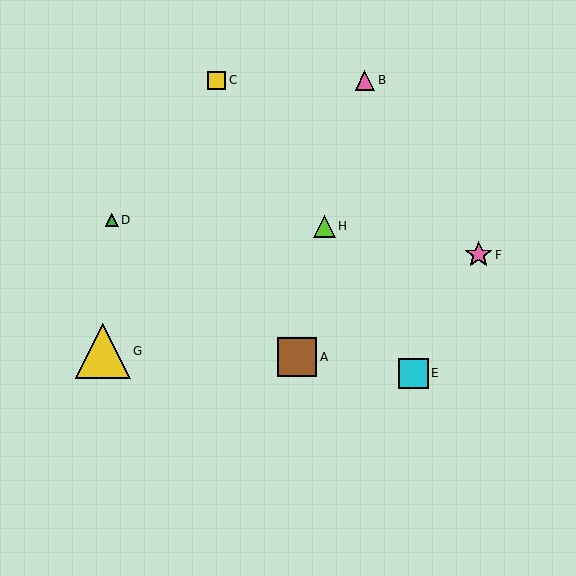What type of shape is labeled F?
Shape F is a pink star.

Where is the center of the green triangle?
The center of the green triangle is at (112, 220).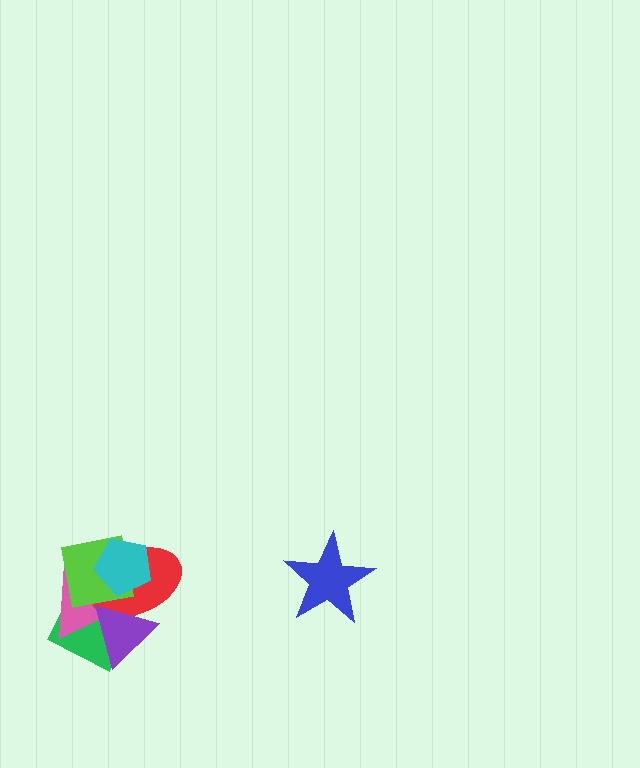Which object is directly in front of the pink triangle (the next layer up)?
The red ellipse is directly in front of the pink triangle.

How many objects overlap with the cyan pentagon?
3 objects overlap with the cyan pentagon.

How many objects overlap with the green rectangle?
4 objects overlap with the green rectangle.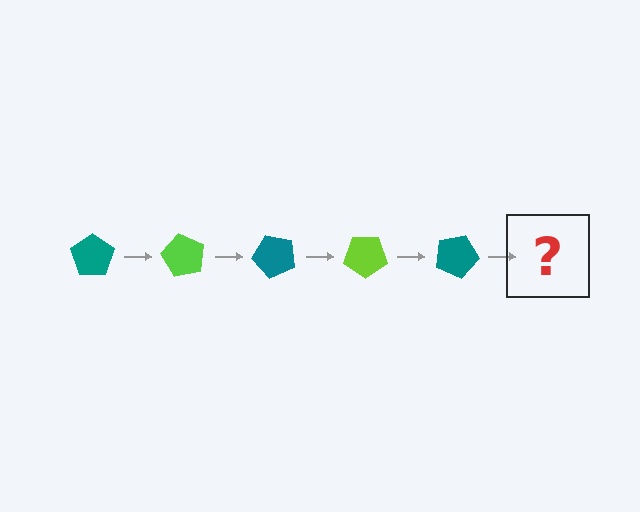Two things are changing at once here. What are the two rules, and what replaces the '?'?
The two rules are that it rotates 60 degrees each step and the color cycles through teal and lime. The '?' should be a lime pentagon, rotated 300 degrees from the start.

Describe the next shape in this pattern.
It should be a lime pentagon, rotated 300 degrees from the start.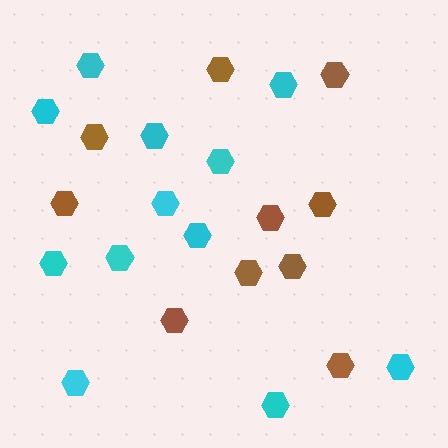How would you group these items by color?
There are 2 groups: one group of brown hexagons (10) and one group of cyan hexagons (12).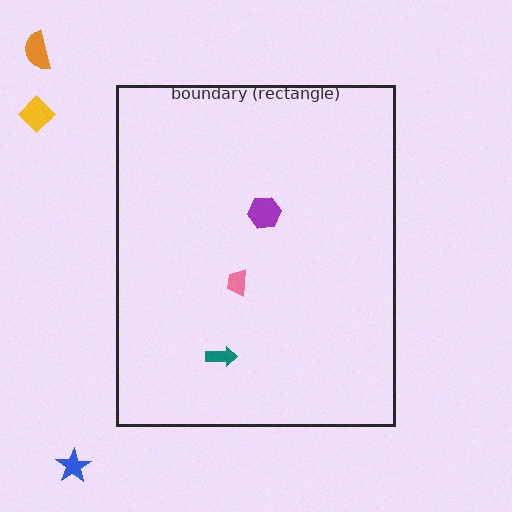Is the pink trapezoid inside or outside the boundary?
Inside.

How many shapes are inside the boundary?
3 inside, 3 outside.